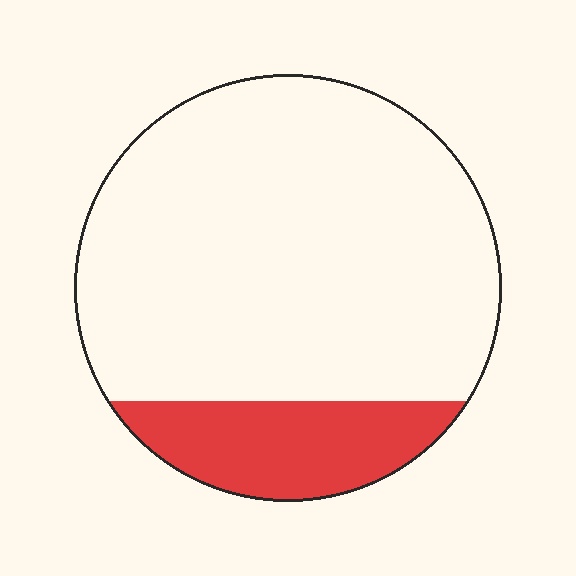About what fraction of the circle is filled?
About one sixth (1/6).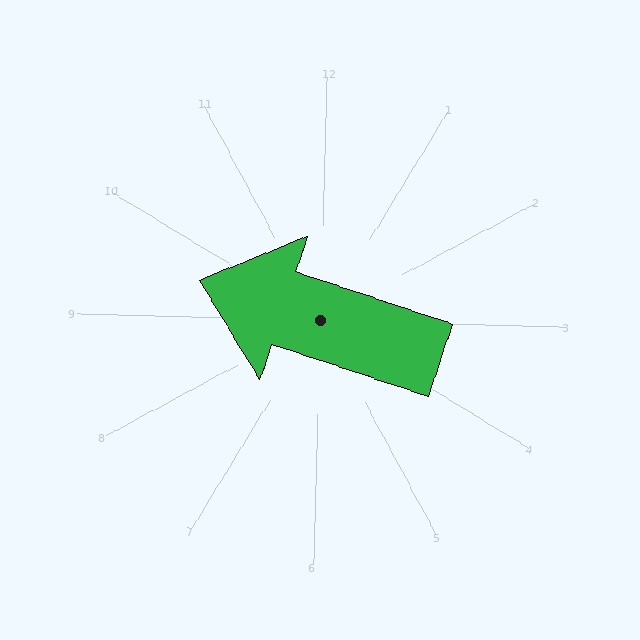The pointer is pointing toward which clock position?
Roughly 10 o'clock.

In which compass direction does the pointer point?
West.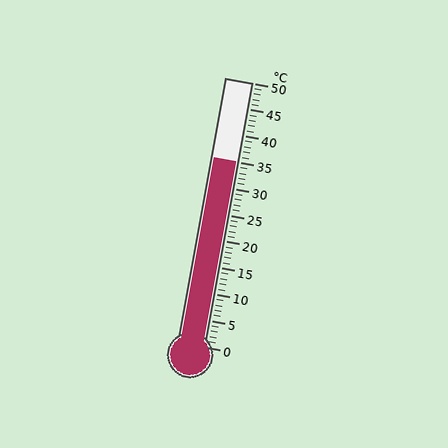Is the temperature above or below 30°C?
The temperature is above 30°C.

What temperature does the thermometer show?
The thermometer shows approximately 35°C.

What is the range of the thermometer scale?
The thermometer scale ranges from 0°C to 50°C.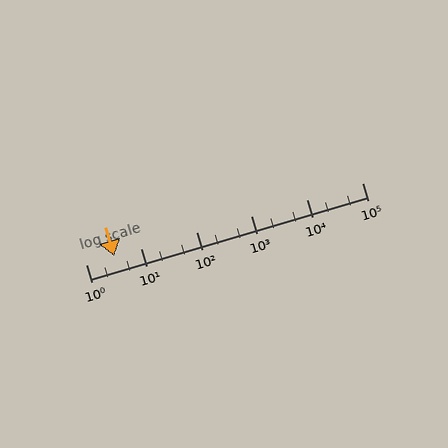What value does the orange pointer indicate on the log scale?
The pointer indicates approximately 3.3.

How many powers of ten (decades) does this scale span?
The scale spans 5 decades, from 1 to 100000.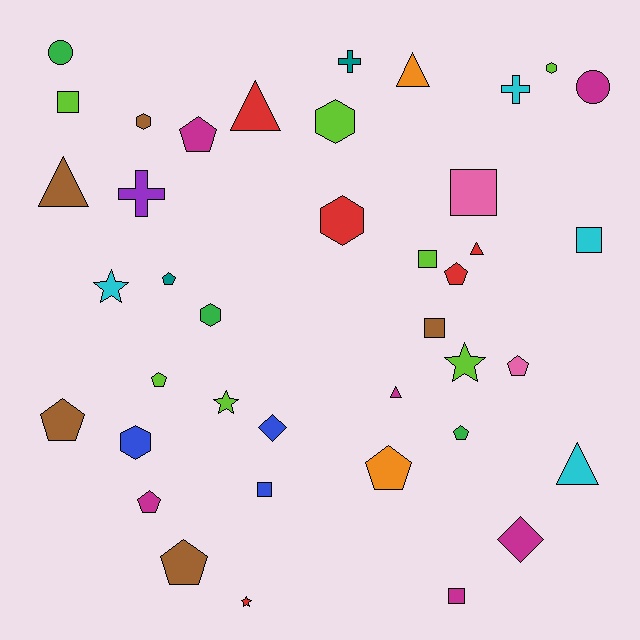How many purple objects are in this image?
There is 1 purple object.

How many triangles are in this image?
There are 6 triangles.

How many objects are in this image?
There are 40 objects.